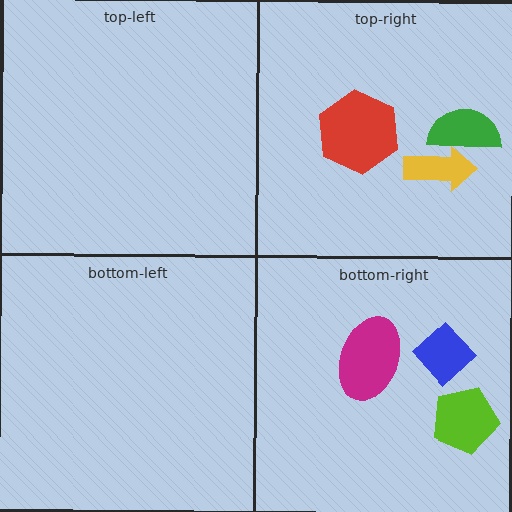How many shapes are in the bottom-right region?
3.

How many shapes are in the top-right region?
3.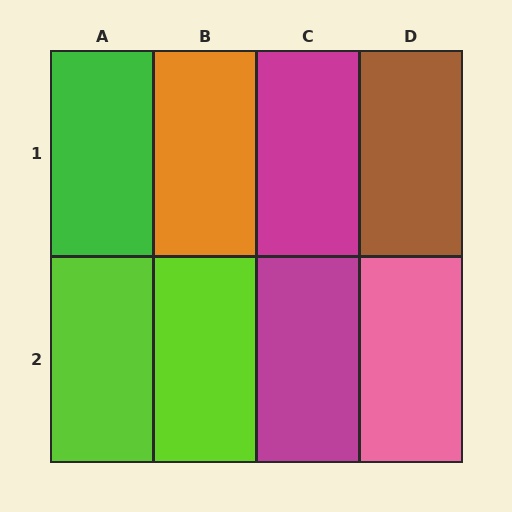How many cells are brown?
1 cell is brown.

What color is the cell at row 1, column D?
Brown.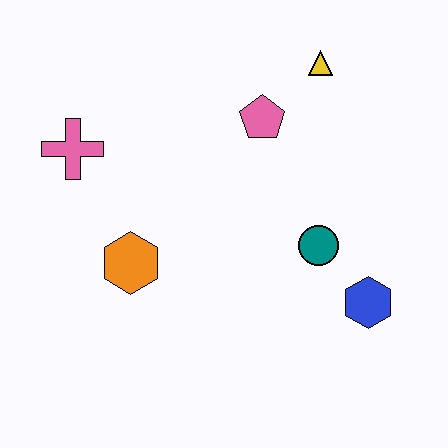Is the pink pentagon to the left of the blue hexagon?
Yes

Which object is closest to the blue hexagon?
The teal circle is closest to the blue hexagon.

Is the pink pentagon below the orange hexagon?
No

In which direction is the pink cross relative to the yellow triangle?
The pink cross is to the left of the yellow triangle.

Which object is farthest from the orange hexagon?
The yellow triangle is farthest from the orange hexagon.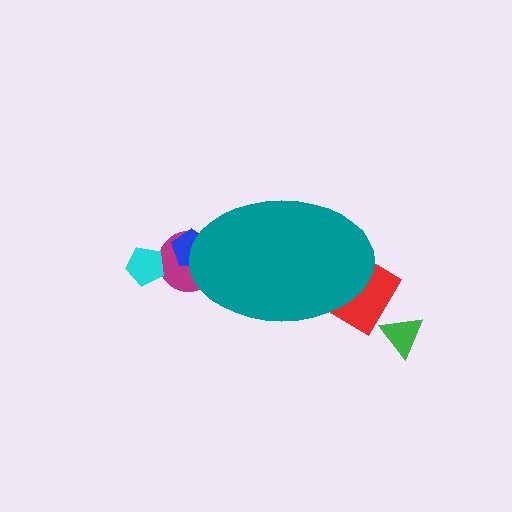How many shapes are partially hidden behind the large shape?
3 shapes are partially hidden.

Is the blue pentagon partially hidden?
Yes, the blue pentagon is partially hidden behind the teal ellipse.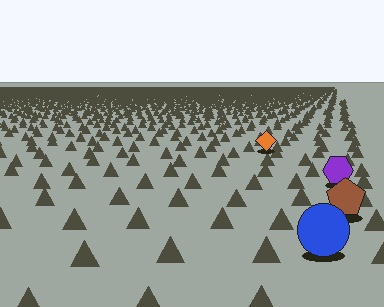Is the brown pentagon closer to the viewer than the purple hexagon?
Yes. The brown pentagon is closer — you can tell from the texture gradient: the ground texture is coarser near it.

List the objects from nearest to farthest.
From nearest to farthest: the blue circle, the brown pentagon, the purple hexagon, the orange diamond.